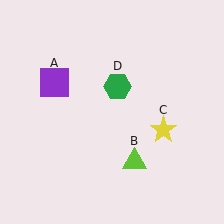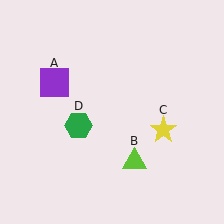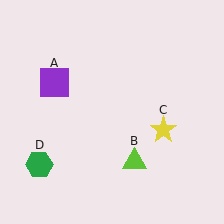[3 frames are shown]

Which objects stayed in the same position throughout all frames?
Purple square (object A) and lime triangle (object B) and yellow star (object C) remained stationary.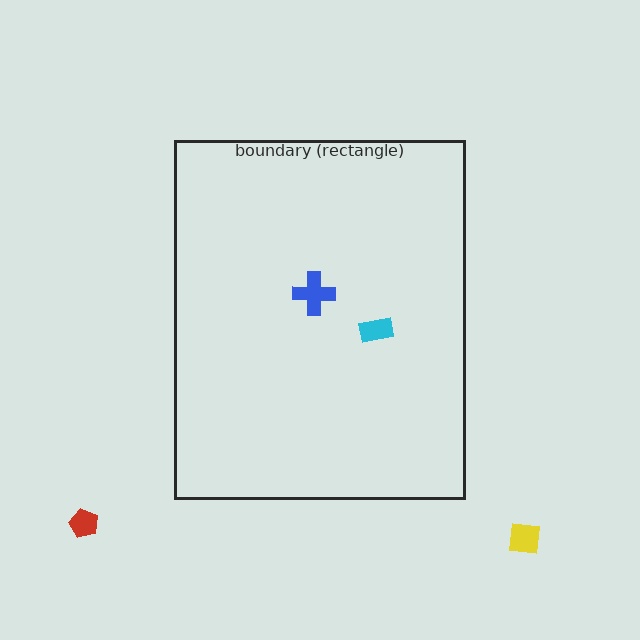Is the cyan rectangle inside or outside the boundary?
Inside.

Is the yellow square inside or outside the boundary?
Outside.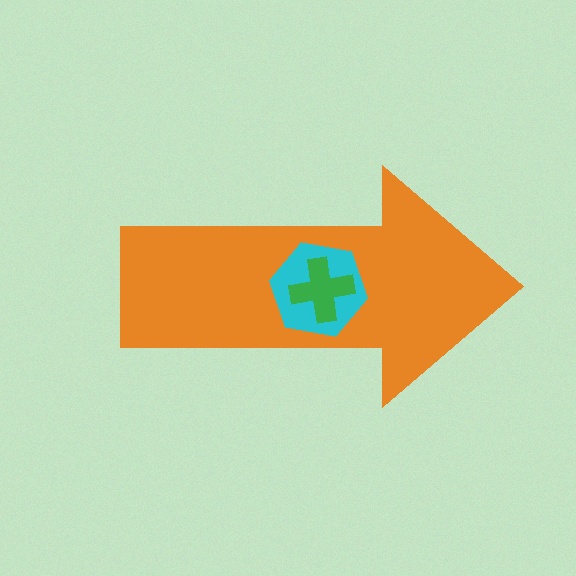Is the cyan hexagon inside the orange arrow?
Yes.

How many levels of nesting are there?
3.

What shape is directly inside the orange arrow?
The cyan hexagon.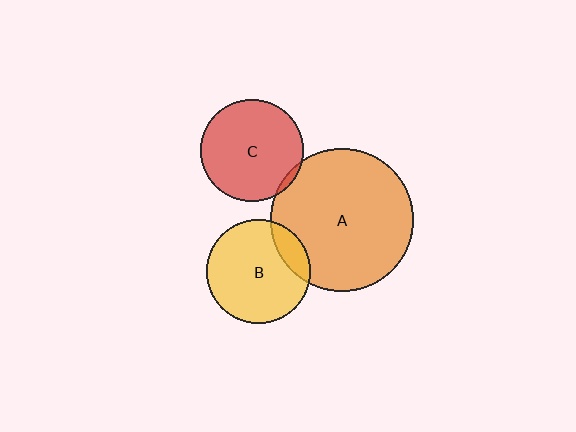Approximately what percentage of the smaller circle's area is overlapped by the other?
Approximately 15%.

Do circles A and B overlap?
Yes.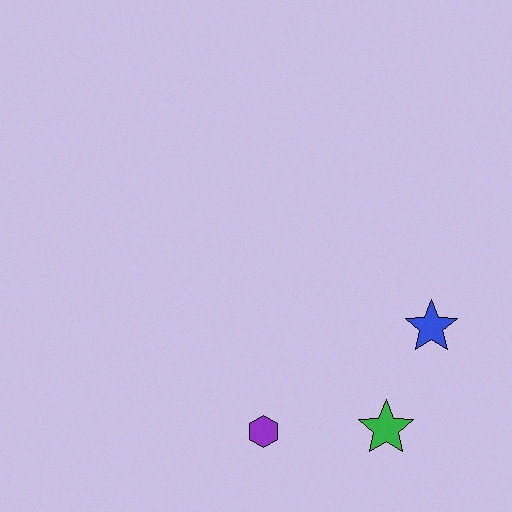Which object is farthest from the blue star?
The purple hexagon is farthest from the blue star.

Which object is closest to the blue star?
The green star is closest to the blue star.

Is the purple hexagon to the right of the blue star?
No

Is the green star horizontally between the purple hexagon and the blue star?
Yes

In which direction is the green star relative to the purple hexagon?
The green star is to the right of the purple hexagon.